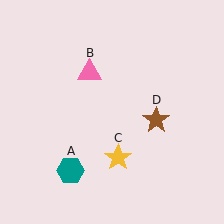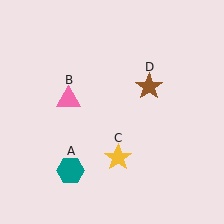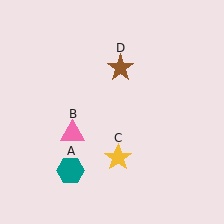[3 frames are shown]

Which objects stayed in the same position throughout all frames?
Teal hexagon (object A) and yellow star (object C) remained stationary.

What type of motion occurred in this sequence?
The pink triangle (object B), brown star (object D) rotated counterclockwise around the center of the scene.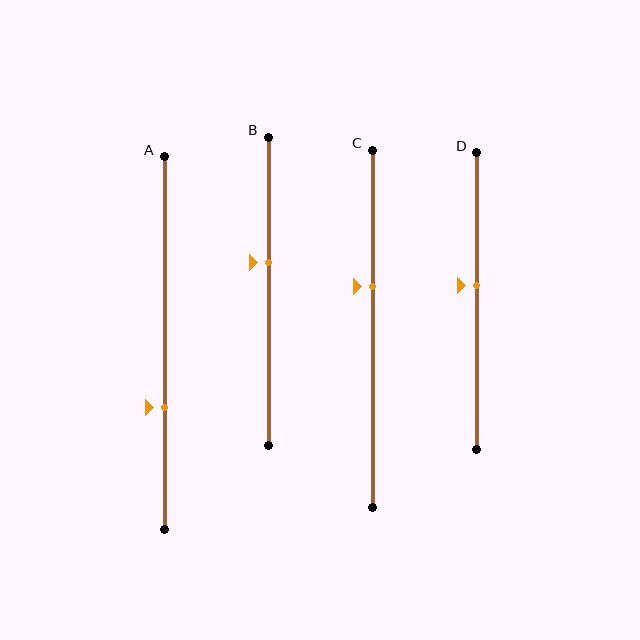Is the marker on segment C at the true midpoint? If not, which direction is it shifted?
No, the marker on segment C is shifted upward by about 12% of the segment length.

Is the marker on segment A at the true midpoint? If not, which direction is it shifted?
No, the marker on segment A is shifted downward by about 17% of the segment length.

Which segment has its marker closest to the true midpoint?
Segment D has its marker closest to the true midpoint.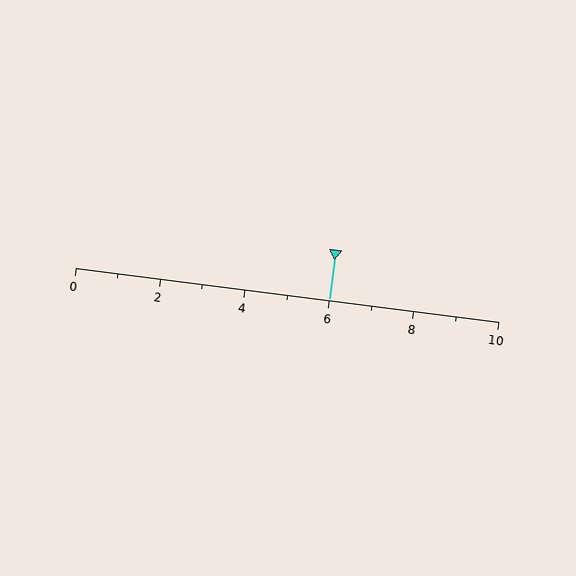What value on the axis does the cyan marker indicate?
The marker indicates approximately 6.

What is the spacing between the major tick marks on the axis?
The major ticks are spaced 2 apart.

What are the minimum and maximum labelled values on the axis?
The axis runs from 0 to 10.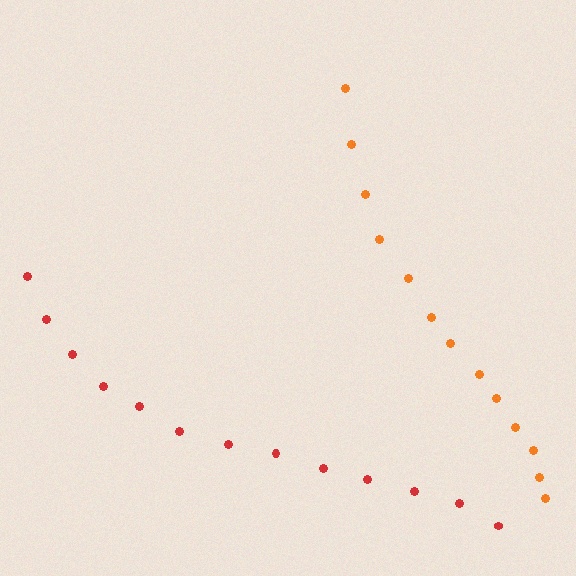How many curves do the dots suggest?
There are 2 distinct paths.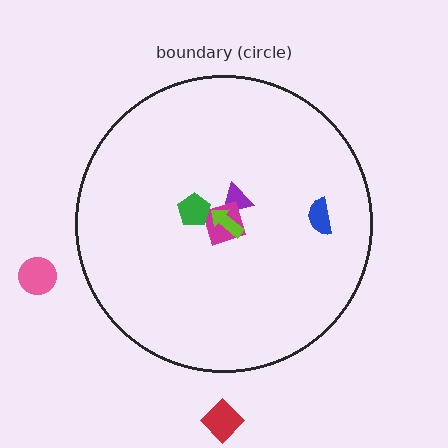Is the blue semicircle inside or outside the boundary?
Inside.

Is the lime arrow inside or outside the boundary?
Inside.